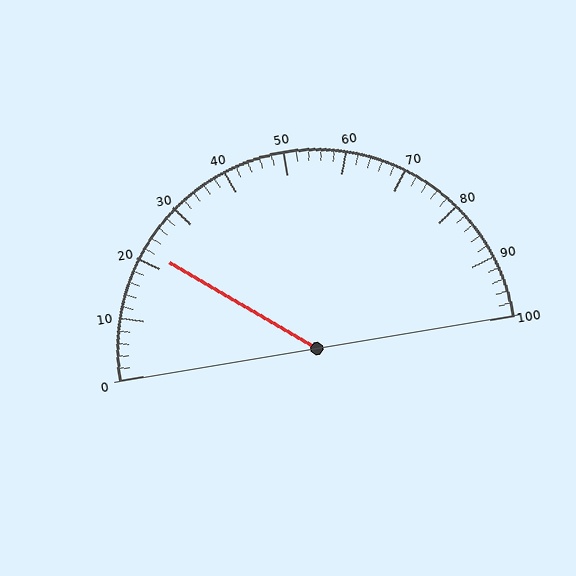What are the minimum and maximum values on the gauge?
The gauge ranges from 0 to 100.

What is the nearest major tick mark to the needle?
The nearest major tick mark is 20.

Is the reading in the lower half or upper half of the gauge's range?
The reading is in the lower half of the range (0 to 100).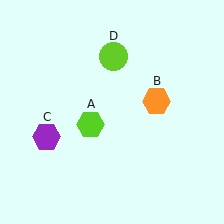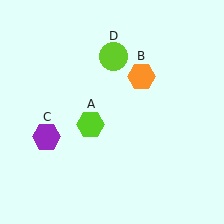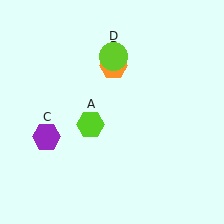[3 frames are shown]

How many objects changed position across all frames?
1 object changed position: orange hexagon (object B).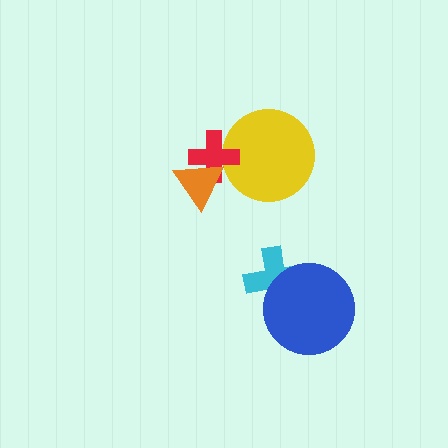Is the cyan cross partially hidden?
Yes, it is partially covered by another shape.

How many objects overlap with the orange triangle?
1 object overlaps with the orange triangle.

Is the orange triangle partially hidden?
No, no other shape covers it.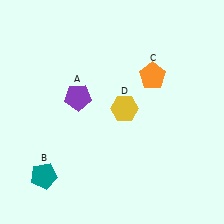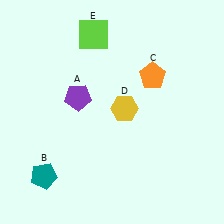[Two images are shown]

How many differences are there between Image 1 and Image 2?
There is 1 difference between the two images.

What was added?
A lime square (E) was added in Image 2.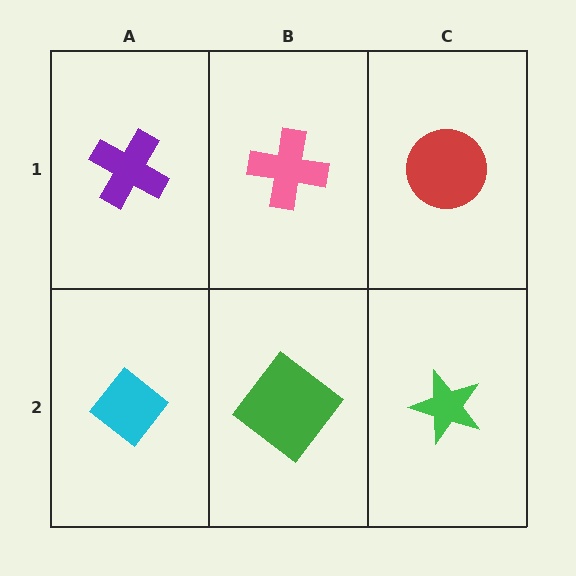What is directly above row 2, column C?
A red circle.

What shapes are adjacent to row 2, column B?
A pink cross (row 1, column B), a cyan diamond (row 2, column A), a green star (row 2, column C).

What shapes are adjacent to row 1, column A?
A cyan diamond (row 2, column A), a pink cross (row 1, column B).